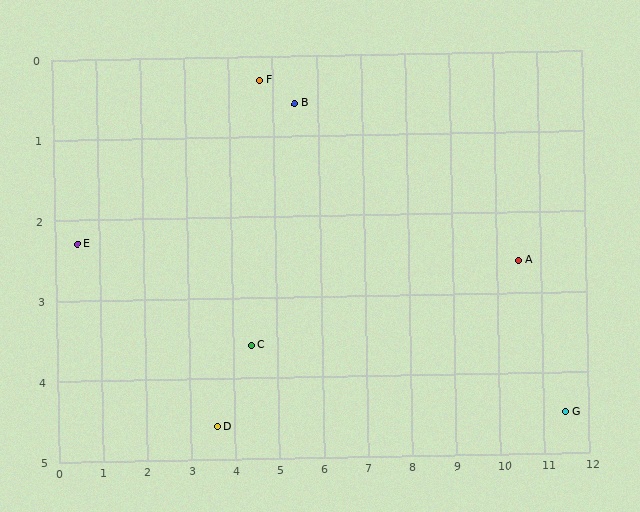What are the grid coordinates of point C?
Point C is at approximately (4.4, 3.6).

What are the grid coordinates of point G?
Point G is at approximately (11.5, 4.5).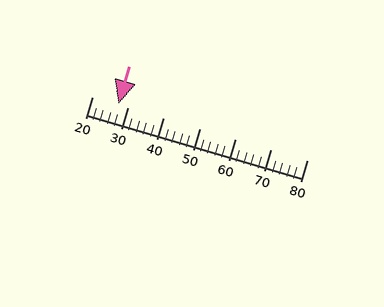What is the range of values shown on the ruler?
The ruler shows values from 20 to 80.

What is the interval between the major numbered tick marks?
The major tick marks are spaced 10 units apart.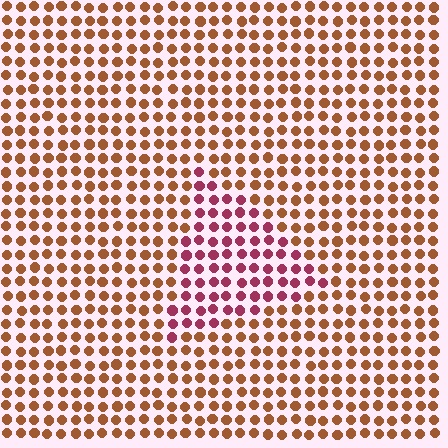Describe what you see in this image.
The image is filled with small brown elements in a uniform arrangement. A triangle-shaped region is visible where the elements are tinted to a slightly different hue, forming a subtle color boundary.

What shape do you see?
I see a triangle.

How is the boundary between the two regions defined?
The boundary is defined purely by a slight shift in hue (about 46 degrees). Spacing, size, and orientation are identical on both sides.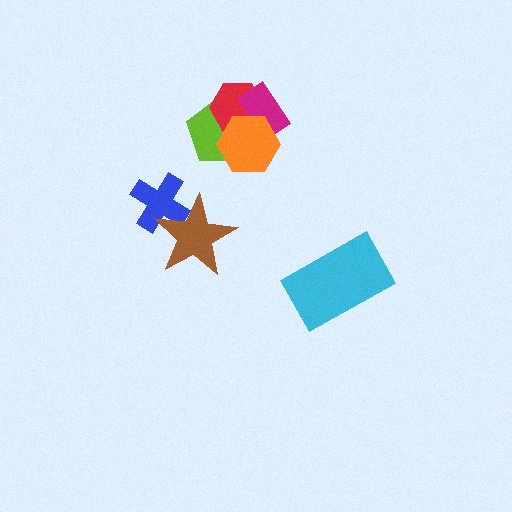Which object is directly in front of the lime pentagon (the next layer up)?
The red hexagon is directly in front of the lime pentagon.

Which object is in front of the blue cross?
The brown star is in front of the blue cross.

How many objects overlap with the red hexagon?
3 objects overlap with the red hexagon.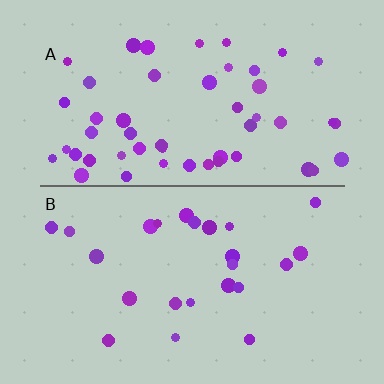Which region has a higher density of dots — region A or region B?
A (the top).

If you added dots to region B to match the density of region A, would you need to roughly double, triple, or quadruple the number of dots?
Approximately double.